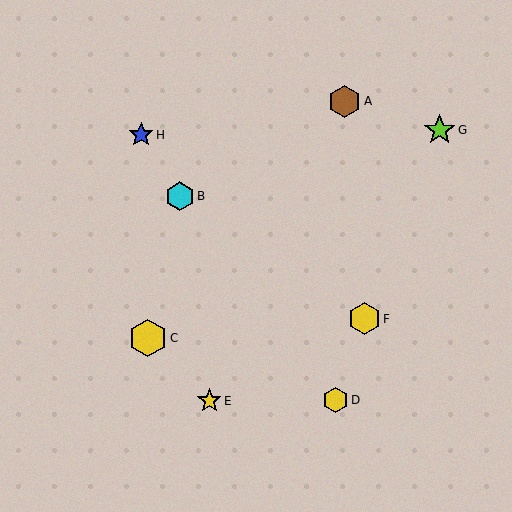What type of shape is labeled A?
Shape A is a brown hexagon.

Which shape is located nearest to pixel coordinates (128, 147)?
The blue star (labeled H) at (141, 135) is nearest to that location.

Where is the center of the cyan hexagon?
The center of the cyan hexagon is at (180, 196).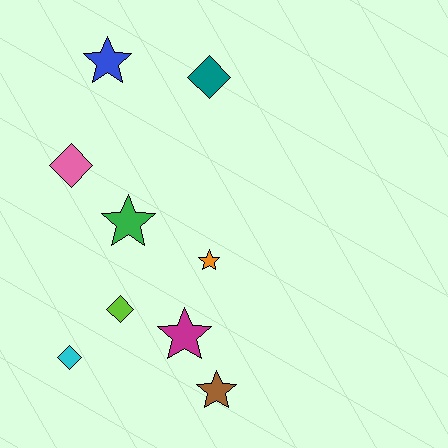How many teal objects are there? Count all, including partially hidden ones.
There is 1 teal object.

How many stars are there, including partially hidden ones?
There are 5 stars.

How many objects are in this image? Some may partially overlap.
There are 9 objects.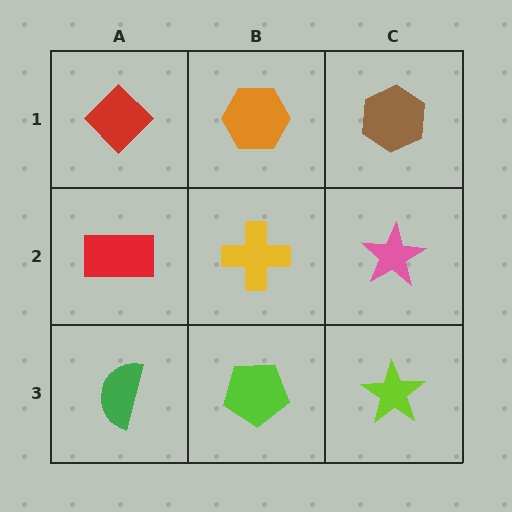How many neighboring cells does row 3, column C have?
2.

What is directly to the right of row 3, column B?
A lime star.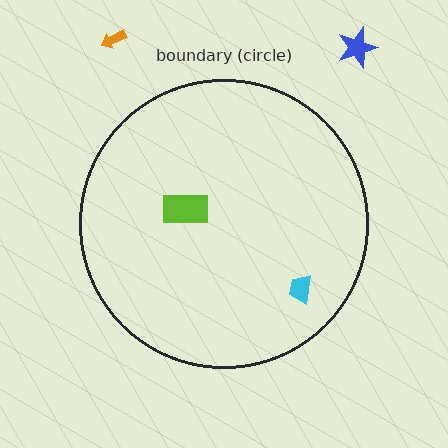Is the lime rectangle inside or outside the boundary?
Inside.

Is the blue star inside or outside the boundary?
Outside.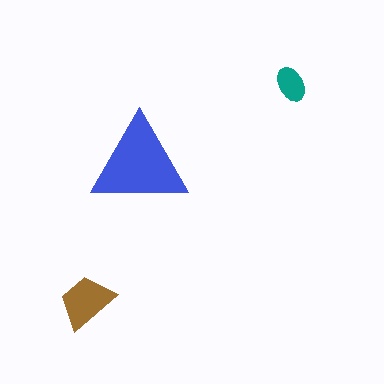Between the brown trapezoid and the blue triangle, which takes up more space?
The blue triangle.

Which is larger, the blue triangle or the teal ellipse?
The blue triangle.